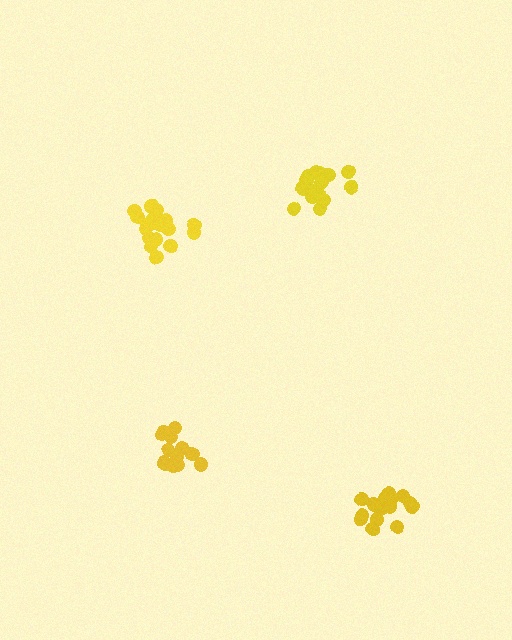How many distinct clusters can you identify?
There are 4 distinct clusters.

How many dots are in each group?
Group 1: 13 dots, Group 2: 18 dots, Group 3: 16 dots, Group 4: 16 dots (63 total).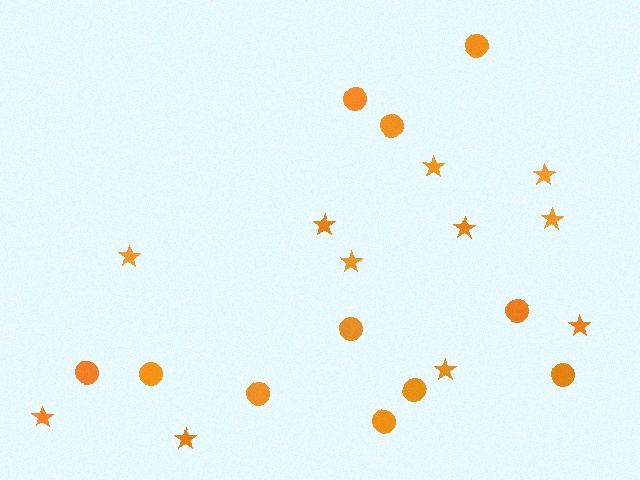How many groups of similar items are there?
There are 2 groups: one group of circles (11) and one group of stars (11).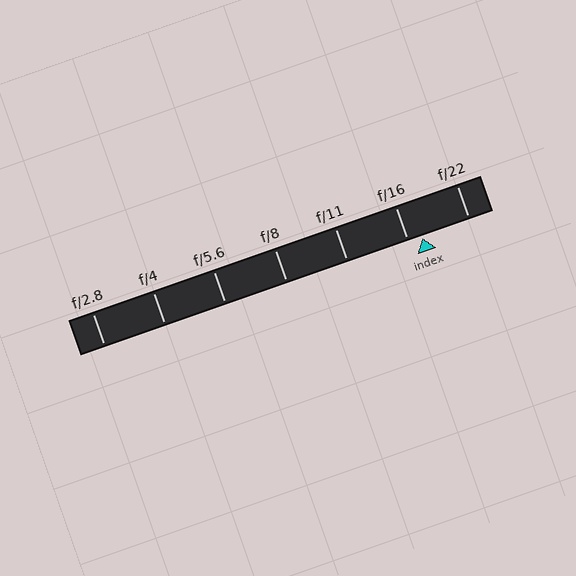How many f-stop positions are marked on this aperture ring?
There are 7 f-stop positions marked.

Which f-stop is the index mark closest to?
The index mark is closest to f/16.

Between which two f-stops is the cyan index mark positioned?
The index mark is between f/16 and f/22.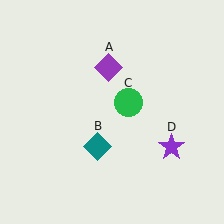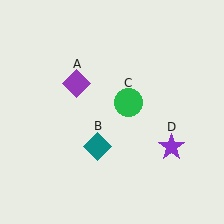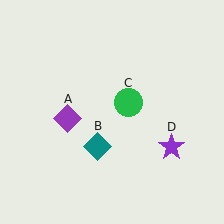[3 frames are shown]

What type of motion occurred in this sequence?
The purple diamond (object A) rotated counterclockwise around the center of the scene.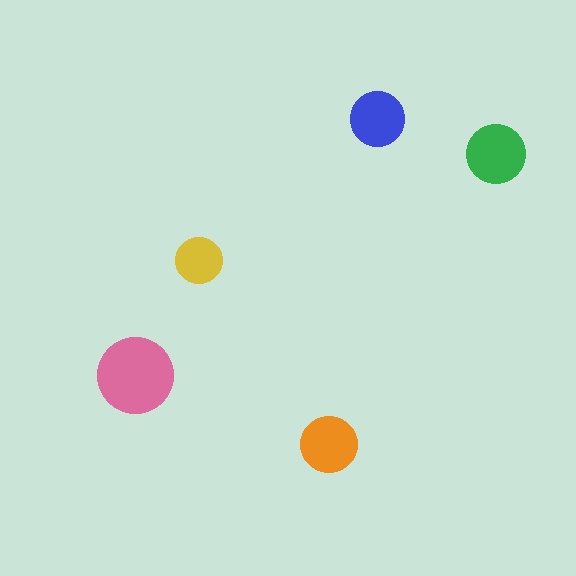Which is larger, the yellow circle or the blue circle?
The blue one.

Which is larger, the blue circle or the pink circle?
The pink one.